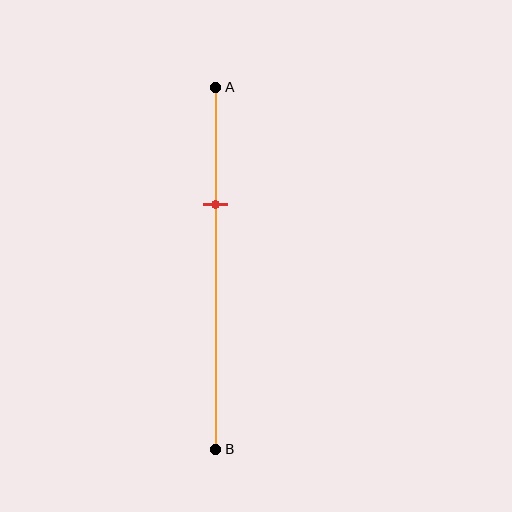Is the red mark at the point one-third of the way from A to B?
Yes, the mark is approximately at the one-third point.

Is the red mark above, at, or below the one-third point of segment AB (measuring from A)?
The red mark is approximately at the one-third point of segment AB.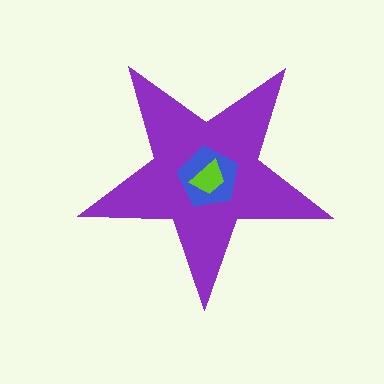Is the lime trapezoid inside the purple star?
Yes.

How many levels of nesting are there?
3.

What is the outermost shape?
The purple star.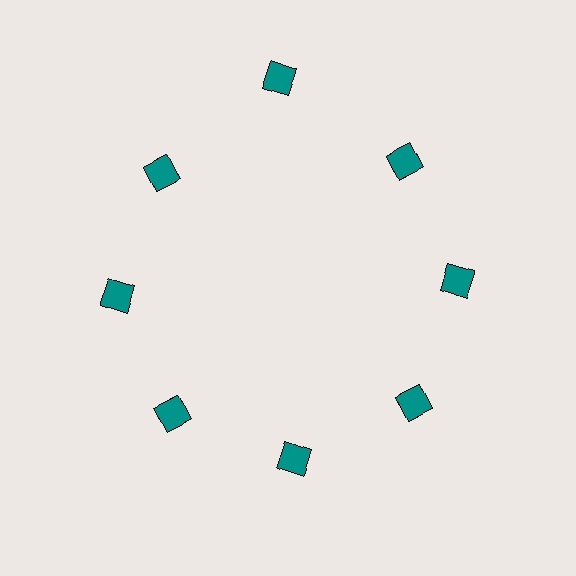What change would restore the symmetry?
The symmetry would be restored by moving it inward, back onto the ring so that all 8 squares sit at equal angles and equal distance from the center.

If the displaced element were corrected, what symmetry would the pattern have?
It would have 8-fold rotational symmetry — the pattern would map onto itself every 45 degrees.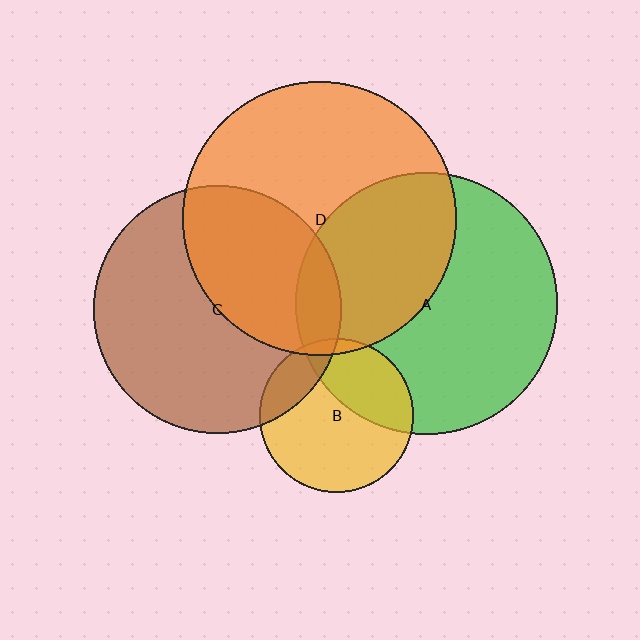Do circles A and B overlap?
Yes.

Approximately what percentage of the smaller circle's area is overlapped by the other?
Approximately 35%.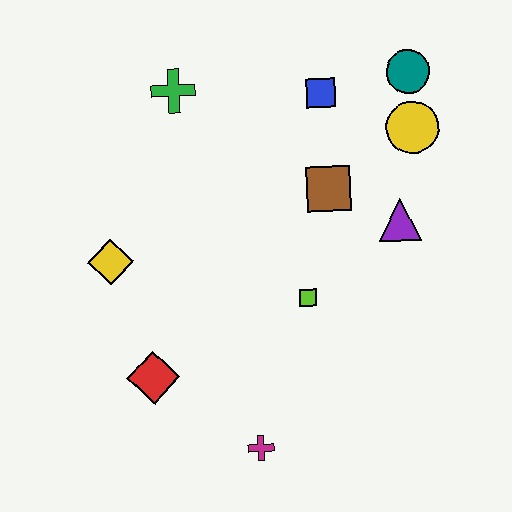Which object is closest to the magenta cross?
The red diamond is closest to the magenta cross.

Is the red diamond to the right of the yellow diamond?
Yes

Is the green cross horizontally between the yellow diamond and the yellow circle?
Yes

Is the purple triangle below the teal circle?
Yes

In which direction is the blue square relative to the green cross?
The blue square is to the right of the green cross.